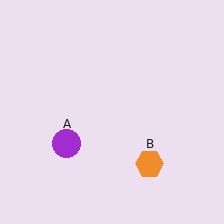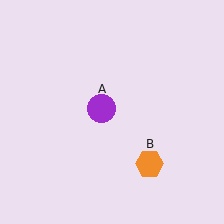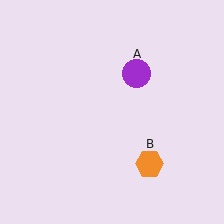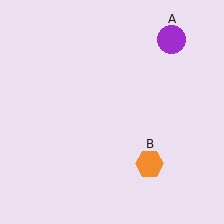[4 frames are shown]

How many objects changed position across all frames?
1 object changed position: purple circle (object A).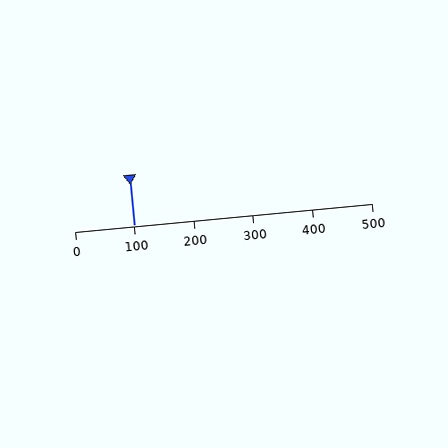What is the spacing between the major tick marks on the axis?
The major ticks are spaced 100 apart.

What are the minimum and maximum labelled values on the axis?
The axis runs from 0 to 500.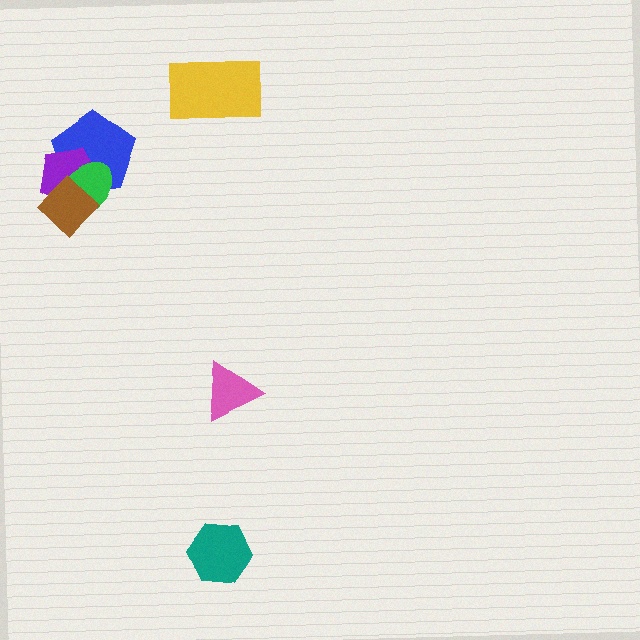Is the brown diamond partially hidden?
No, no other shape covers it.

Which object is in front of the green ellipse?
The brown diamond is in front of the green ellipse.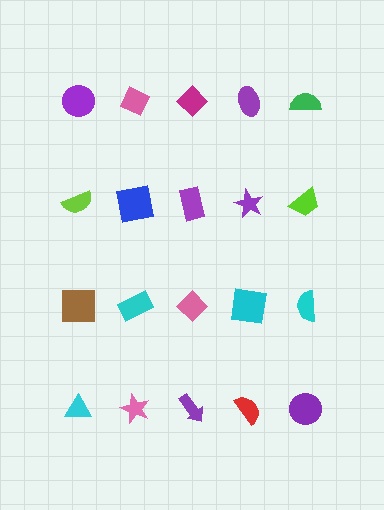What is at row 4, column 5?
A purple circle.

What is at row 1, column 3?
A magenta diamond.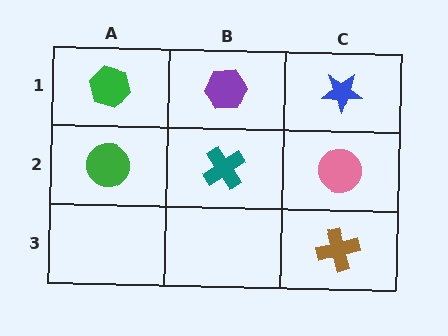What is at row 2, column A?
A green circle.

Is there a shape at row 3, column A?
No, that cell is empty.